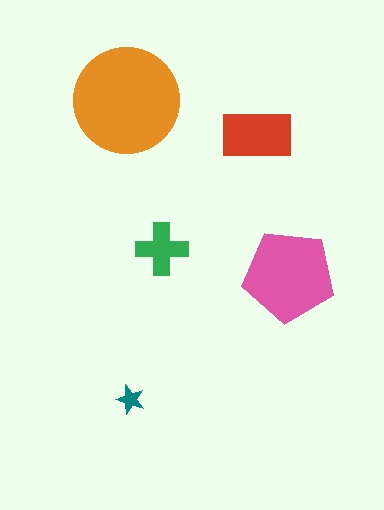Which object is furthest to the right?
The pink pentagon is rightmost.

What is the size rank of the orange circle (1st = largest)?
1st.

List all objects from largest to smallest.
The orange circle, the pink pentagon, the red rectangle, the green cross, the teal star.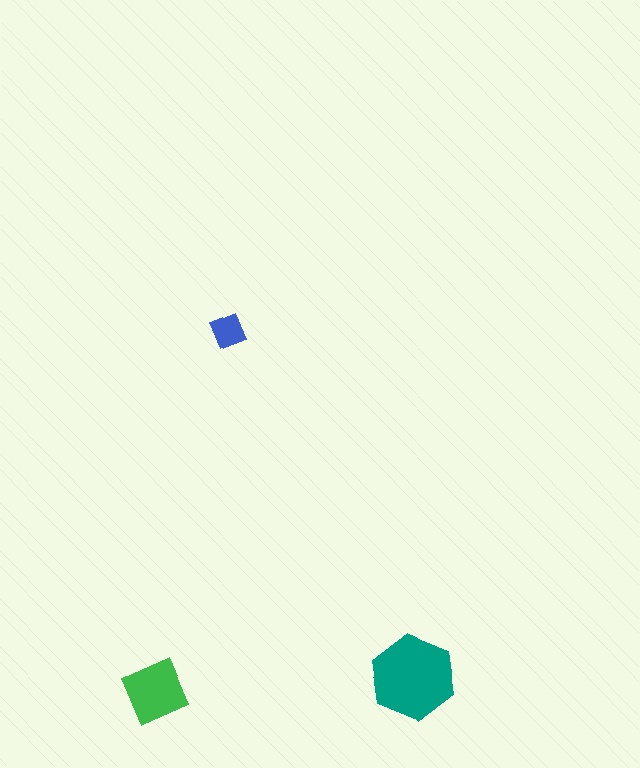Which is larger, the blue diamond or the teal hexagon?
The teal hexagon.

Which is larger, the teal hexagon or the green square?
The teal hexagon.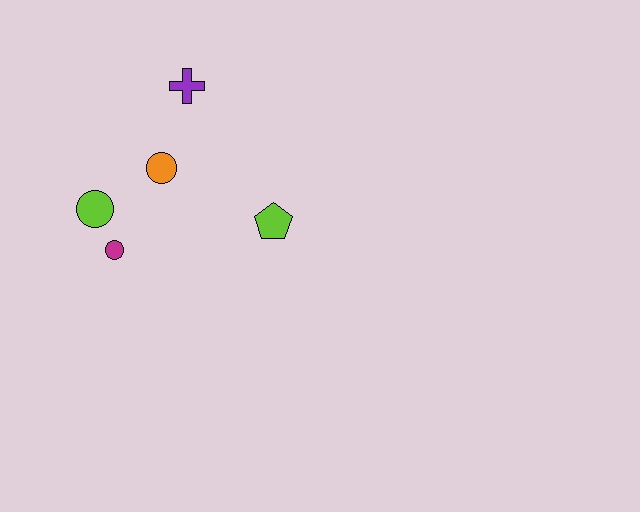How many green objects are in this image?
There are no green objects.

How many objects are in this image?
There are 5 objects.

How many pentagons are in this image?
There is 1 pentagon.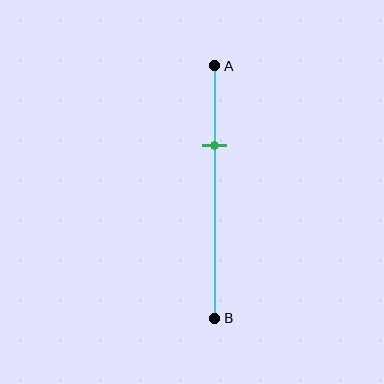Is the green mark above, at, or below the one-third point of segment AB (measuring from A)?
The green mark is approximately at the one-third point of segment AB.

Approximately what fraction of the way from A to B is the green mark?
The green mark is approximately 30% of the way from A to B.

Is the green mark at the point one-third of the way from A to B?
Yes, the mark is approximately at the one-third point.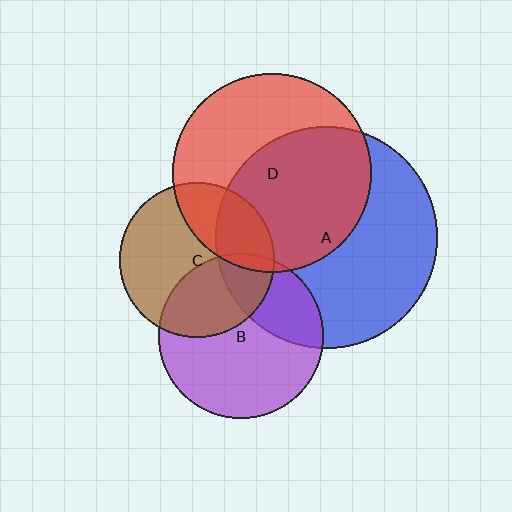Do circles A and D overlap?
Yes.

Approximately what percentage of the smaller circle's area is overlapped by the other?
Approximately 55%.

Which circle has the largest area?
Circle A (blue).